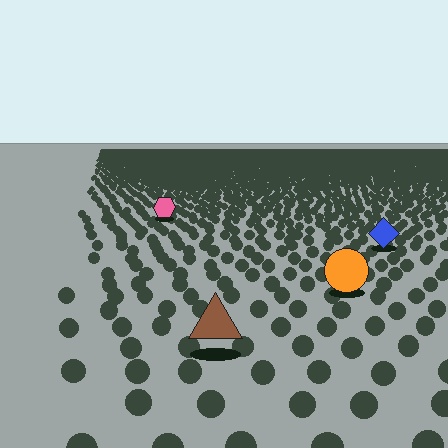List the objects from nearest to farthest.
From nearest to farthest: the brown triangle, the orange circle, the blue diamond, the pink hexagon.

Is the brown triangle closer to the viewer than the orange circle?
Yes. The brown triangle is closer — you can tell from the texture gradient: the ground texture is coarser near it.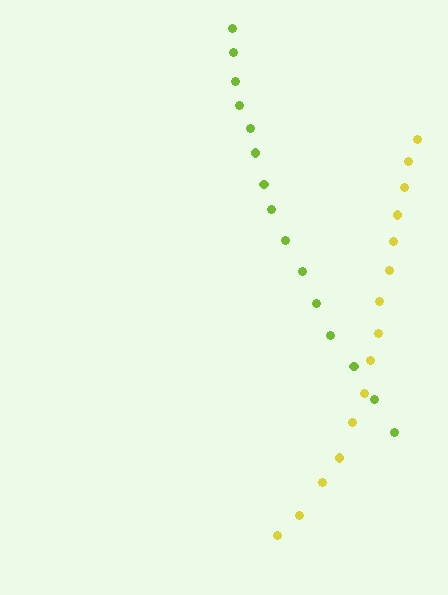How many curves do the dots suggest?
There are 2 distinct paths.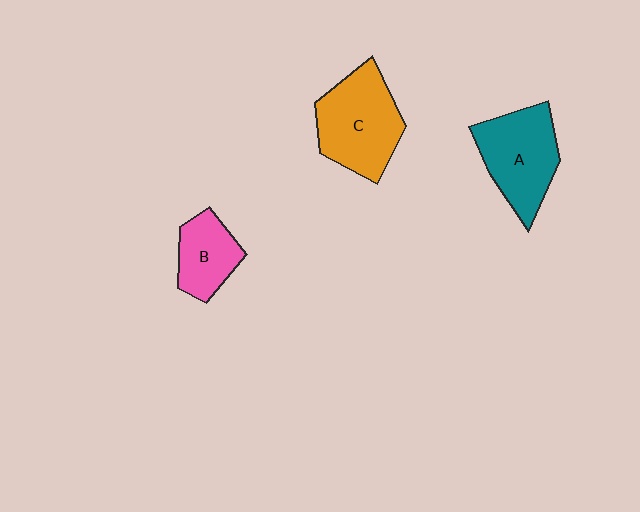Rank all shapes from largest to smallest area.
From largest to smallest: C (orange), A (teal), B (pink).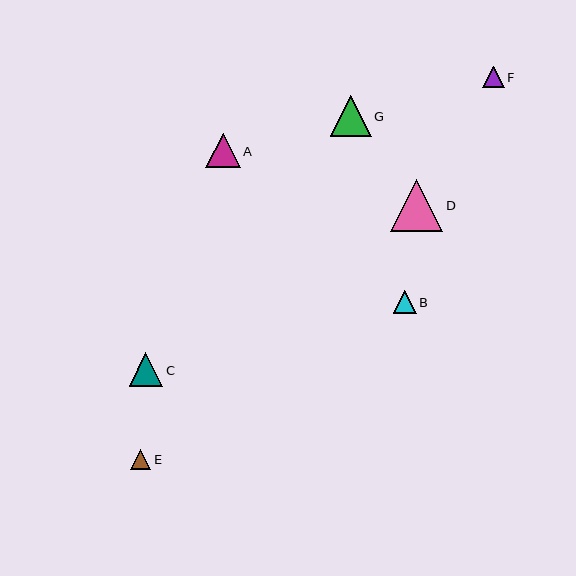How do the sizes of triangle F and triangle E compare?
Triangle F and triangle E are approximately the same size.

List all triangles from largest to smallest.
From largest to smallest: D, G, A, C, B, F, E.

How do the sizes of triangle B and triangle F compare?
Triangle B and triangle F are approximately the same size.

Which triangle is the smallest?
Triangle E is the smallest with a size of approximately 20 pixels.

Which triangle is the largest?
Triangle D is the largest with a size of approximately 52 pixels.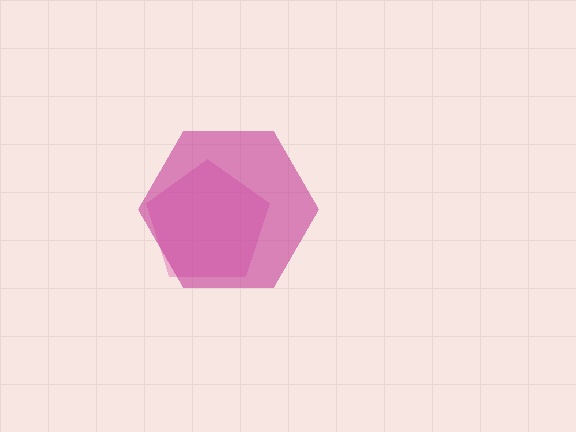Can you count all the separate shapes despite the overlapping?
Yes, there are 2 separate shapes.